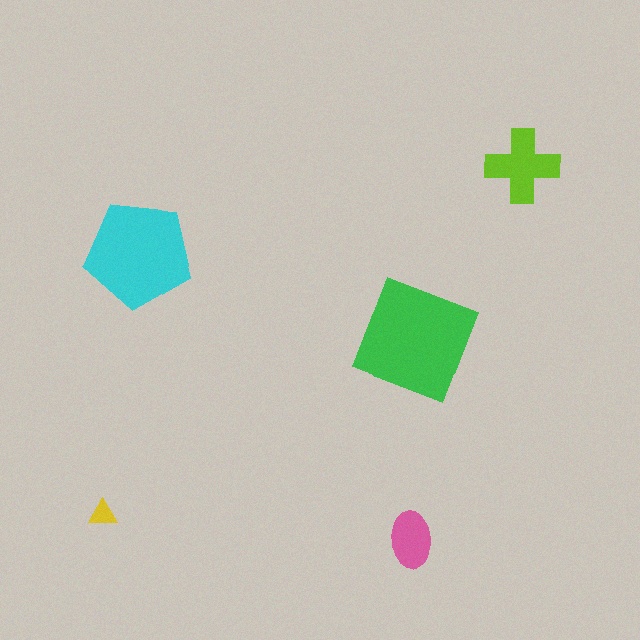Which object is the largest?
The green square.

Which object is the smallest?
The yellow triangle.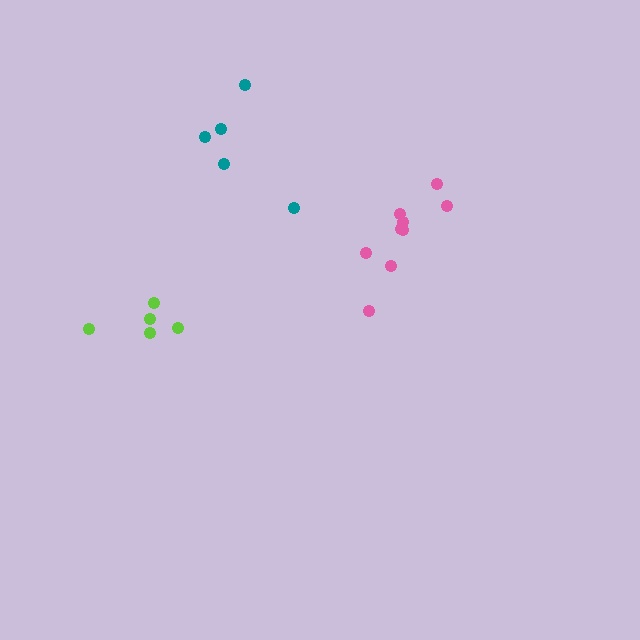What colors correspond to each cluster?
The clusters are colored: lime, pink, teal.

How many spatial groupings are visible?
There are 3 spatial groupings.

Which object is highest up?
The teal cluster is topmost.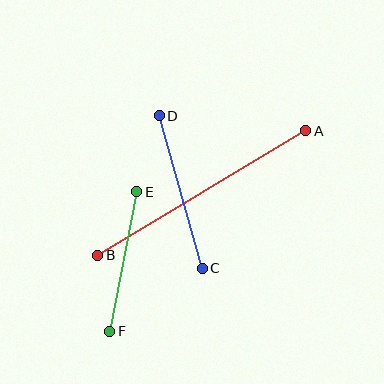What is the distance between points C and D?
The distance is approximately 158 pixels.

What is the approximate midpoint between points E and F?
The midpoint is at approximately (123, 261) pixels.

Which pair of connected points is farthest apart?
Points A and B are farthest apart.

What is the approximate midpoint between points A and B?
The midpoint is at approximately (202, 193) pixels.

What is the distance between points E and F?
The distance is approximately 142 pixels.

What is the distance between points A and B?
The distance is approximately 242 pixels.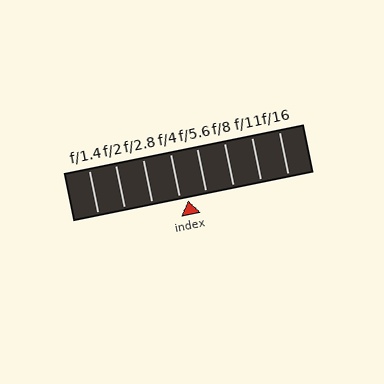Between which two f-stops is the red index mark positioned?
The index mark is between f/4 and f/5.6.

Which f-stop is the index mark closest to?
The index mark is closest to f/4.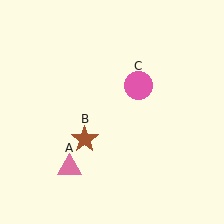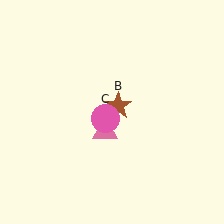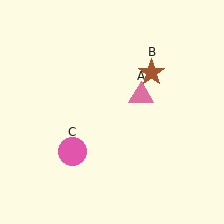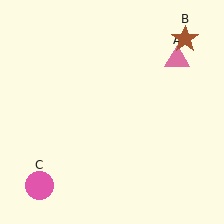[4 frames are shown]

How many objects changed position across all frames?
3 objects changed position: pink triangle (object A), brown star (object B), pink circle (object C).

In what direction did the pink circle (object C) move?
The pink circle (object C) moved down and to the left.